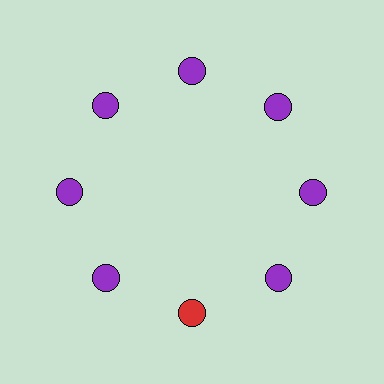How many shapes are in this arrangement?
There are 8 shapes arranged in a ring pattern.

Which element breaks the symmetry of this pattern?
The red circle at roughly the 6 o'clock position breaks the symmetry. All other shapes are purple circles.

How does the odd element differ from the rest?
It has a different color: red instead of purple.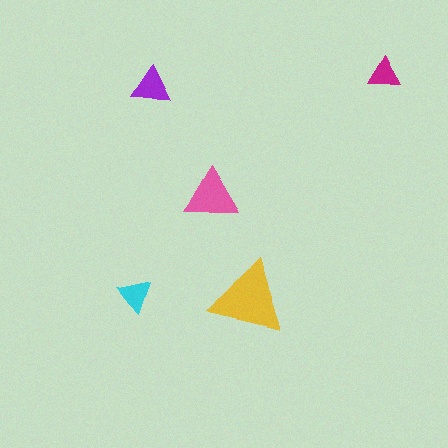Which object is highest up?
The magenta triangle is topmost.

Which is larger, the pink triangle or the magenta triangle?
The pink one.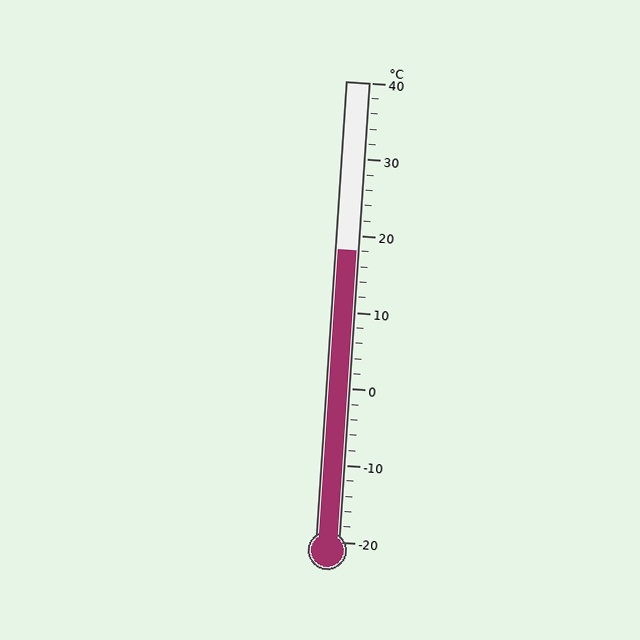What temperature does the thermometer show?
The thermometer shows approximately 18°C.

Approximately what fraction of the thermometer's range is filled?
The thermometer is filled to approximately 65% of its range.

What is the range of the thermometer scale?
The thermometer scale ranges from -20°C to 40°C.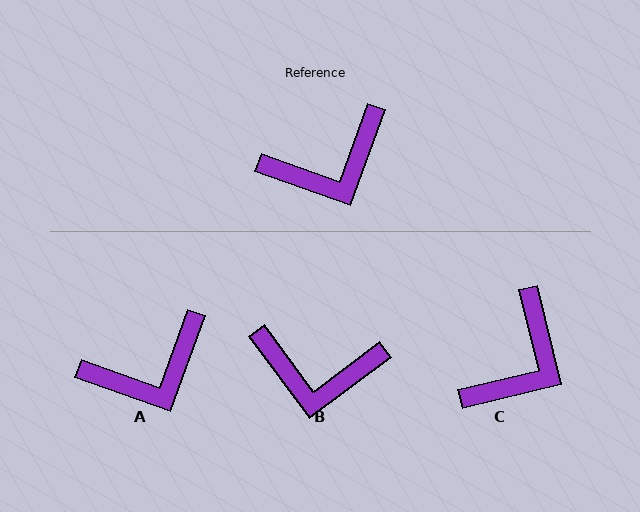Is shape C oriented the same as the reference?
No, it is off by about 33 degrees.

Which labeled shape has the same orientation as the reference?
A.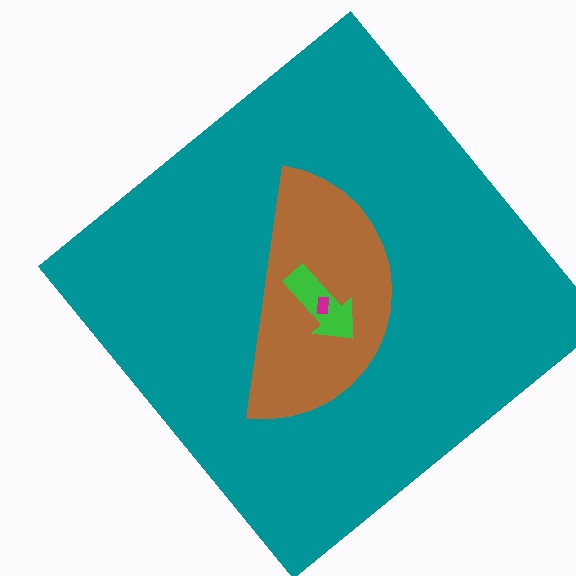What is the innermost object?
The magenta rectangle.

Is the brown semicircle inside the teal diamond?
Yes.